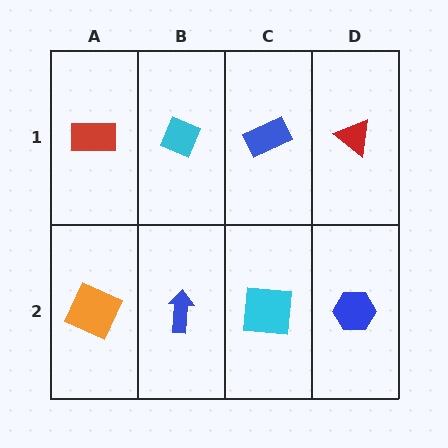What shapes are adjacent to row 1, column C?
A cyan square (row 2, column C), a cyan diamond (row 1, column B), a red triangle (row 1, column D).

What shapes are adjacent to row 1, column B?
A blue arrow (row 2, column B), a red rectangle (row 1, column A), a blue rectangle (row 1, column C).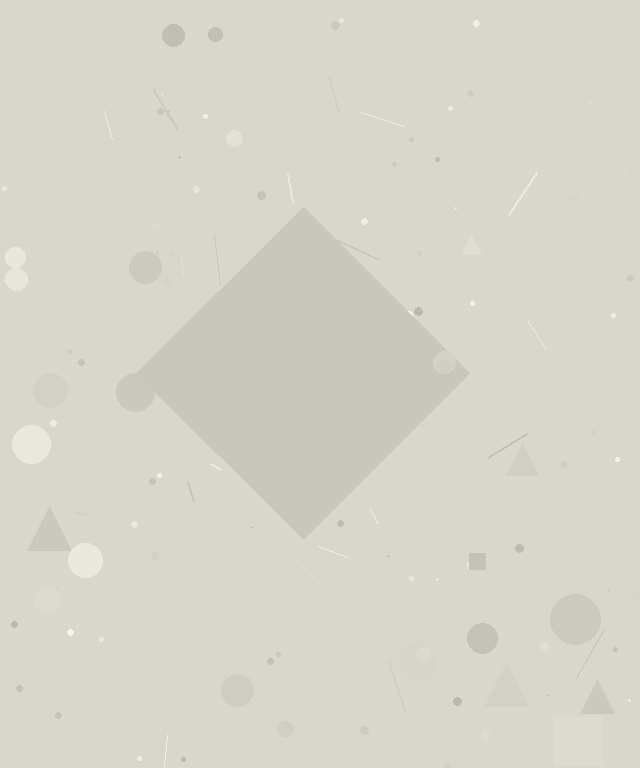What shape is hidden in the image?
A diamond is hidden in the image.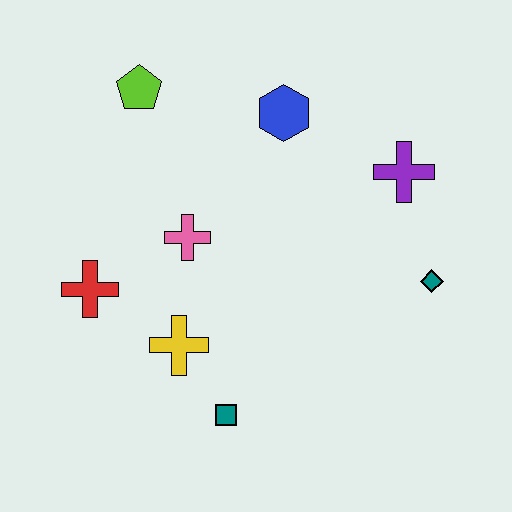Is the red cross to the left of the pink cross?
Yes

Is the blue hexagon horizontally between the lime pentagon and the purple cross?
Yes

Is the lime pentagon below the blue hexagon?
No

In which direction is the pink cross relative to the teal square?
The pink cross is above the teal square.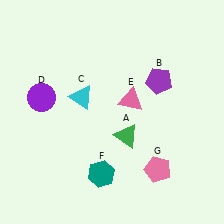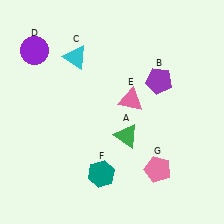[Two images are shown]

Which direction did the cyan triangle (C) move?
The cyan triangle (C) moved up.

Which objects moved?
The objects that moved are: the cyan triangle (C), the purple circle (D).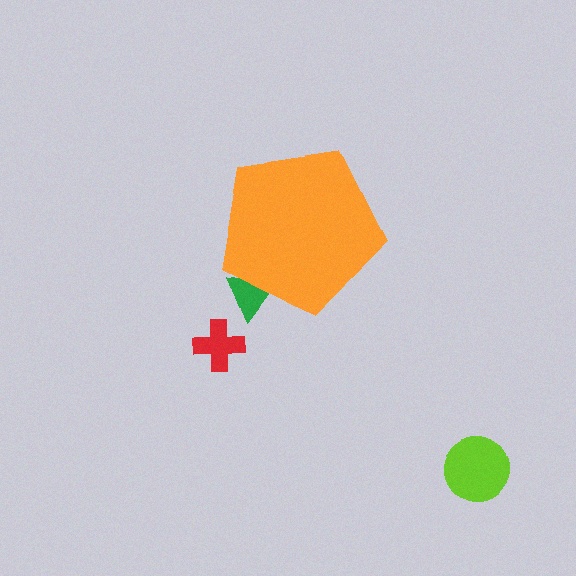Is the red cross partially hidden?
No, the red cross is fully visible.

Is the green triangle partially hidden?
Yes, the green triangle is partially hidden behind the orange pentagon.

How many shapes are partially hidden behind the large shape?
1 shape is partially hidden.